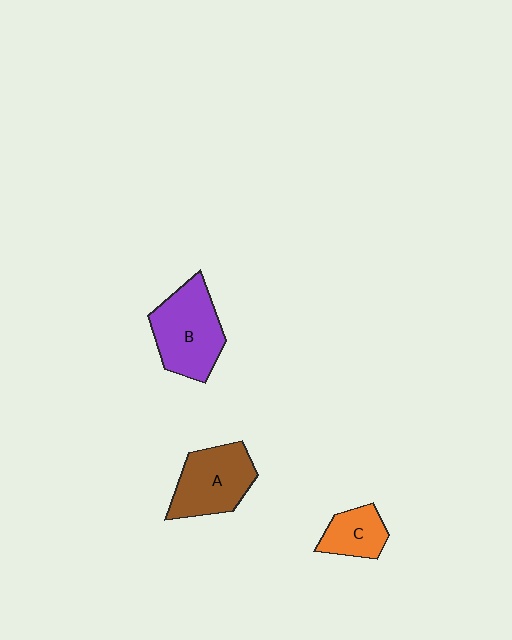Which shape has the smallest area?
Shape C (orange).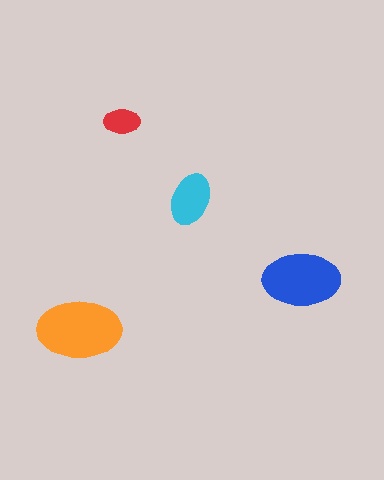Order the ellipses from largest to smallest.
the orange one, the blue one, the cyan one, the red one.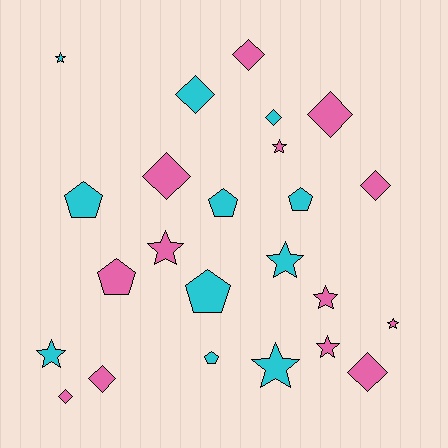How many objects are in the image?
There are 24 objects.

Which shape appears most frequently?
Diamond, with 9 objects.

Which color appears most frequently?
Pink, with 13 objects.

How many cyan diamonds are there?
There are 2 cyan diamonds.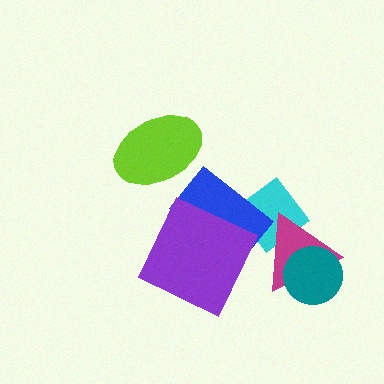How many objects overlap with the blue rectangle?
2 objects overlap with the blue rectangle.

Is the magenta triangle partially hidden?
Yes, it is partially covered by another shape.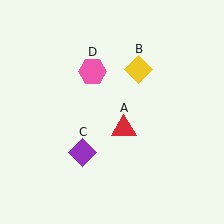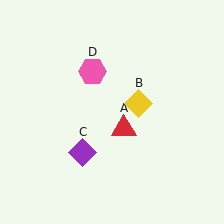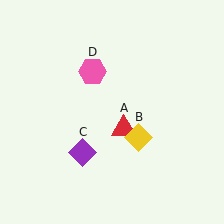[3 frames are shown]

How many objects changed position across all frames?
1 object changed position: yellow diamond (object B).